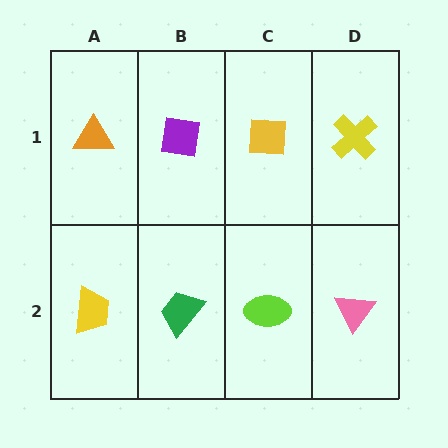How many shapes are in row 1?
4 shapes.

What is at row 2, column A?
A yellow trapezoid.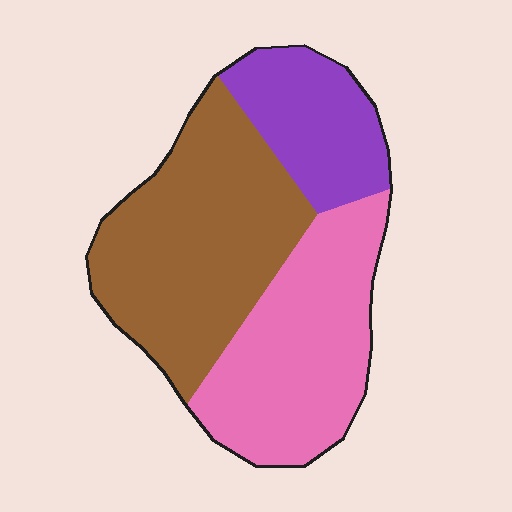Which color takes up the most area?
Brown, at roughly 45%.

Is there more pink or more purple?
Pink.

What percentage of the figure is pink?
Pink covers roughly 35% of the figure.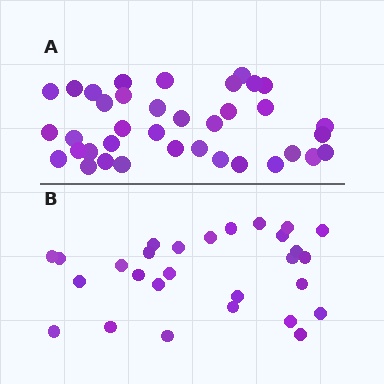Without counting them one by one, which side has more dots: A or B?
Region A (the top region) has more dots.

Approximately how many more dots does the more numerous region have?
Region A has roughly 8 or so more dots than region B.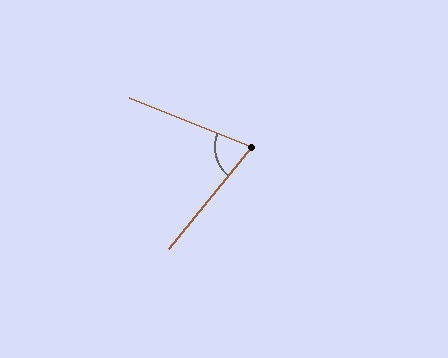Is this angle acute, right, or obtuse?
It is acute.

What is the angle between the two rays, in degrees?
Approximately 72 degrees.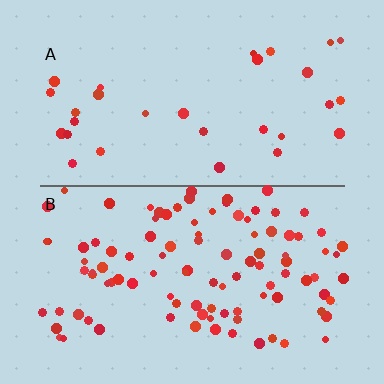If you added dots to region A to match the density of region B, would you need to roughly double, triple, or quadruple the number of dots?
Approximately triple.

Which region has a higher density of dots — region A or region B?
B (the bottom).